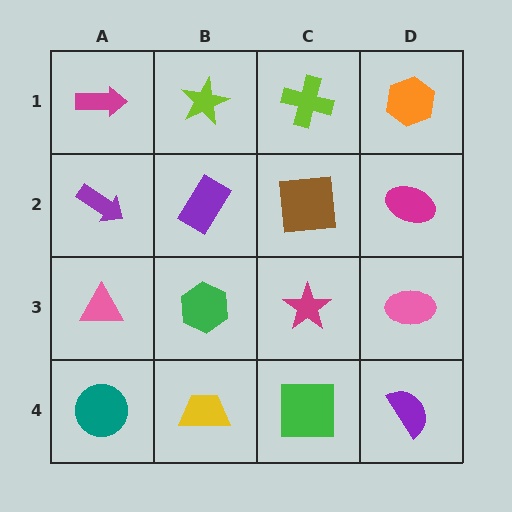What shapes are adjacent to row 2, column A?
A magenta arrow (row 1, column A), a pink triangle (row 3, column A), a purple rectangle (row 2, column B).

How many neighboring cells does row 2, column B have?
4.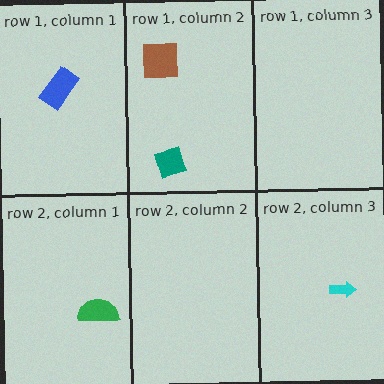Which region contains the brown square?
The row 1, column 2 region.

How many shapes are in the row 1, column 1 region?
1.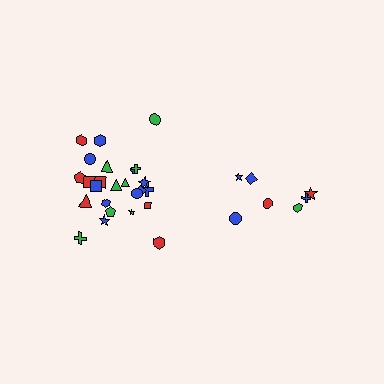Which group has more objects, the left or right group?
The left group.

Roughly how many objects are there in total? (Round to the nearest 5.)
Roughly 30 objects in total.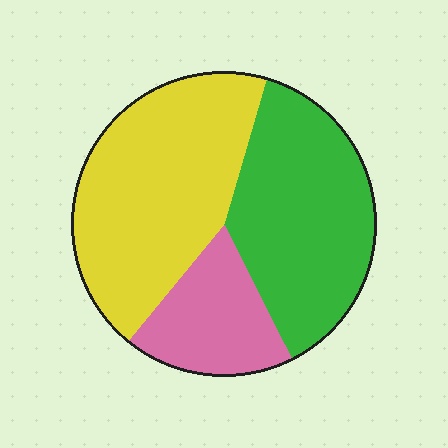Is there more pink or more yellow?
Yellow.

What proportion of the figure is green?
Green takes up between a third and a half of the figure.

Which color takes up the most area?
Yellow, at roughly 45%.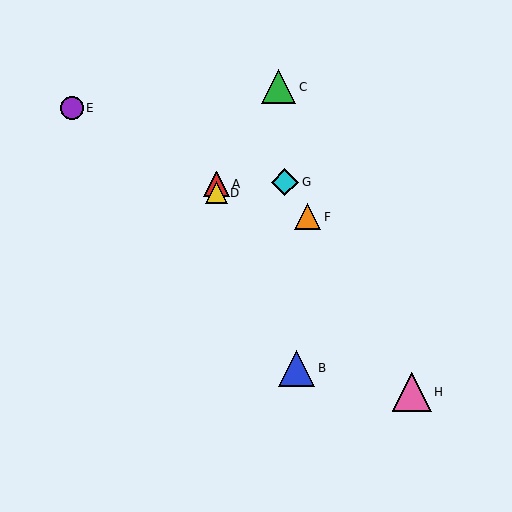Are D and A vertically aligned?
Yes, both are at x≈216.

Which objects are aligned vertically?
Objects A, D are aligned vertically.